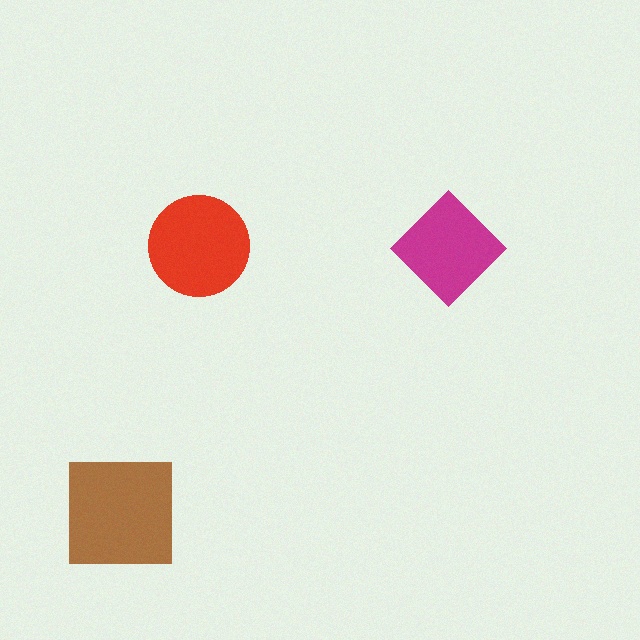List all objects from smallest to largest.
The magenta diamond, the red circle, the brown square.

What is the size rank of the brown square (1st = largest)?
1st.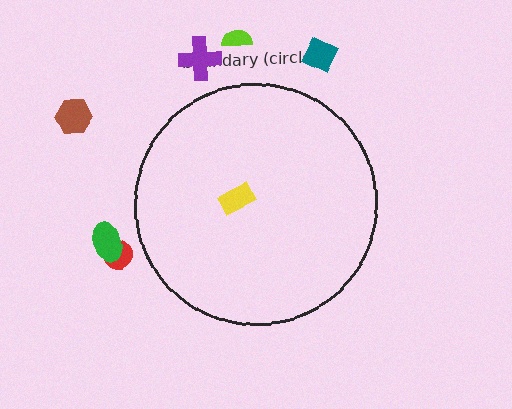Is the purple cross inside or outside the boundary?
Outside.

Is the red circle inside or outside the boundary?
Outside.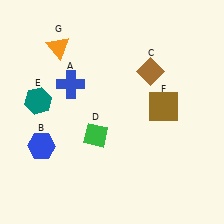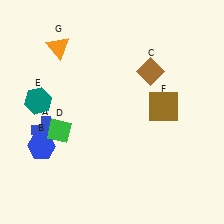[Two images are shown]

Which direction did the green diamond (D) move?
The green diamond (D) moved left.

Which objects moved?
The objects that moved are: the blue cross (A), the green diamond (D).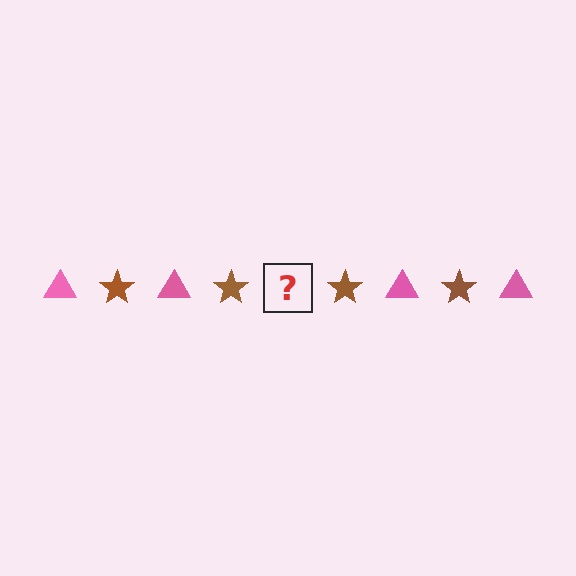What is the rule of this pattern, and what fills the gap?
The rule is that the pattern alternates between pink triangle and brown star. The gap should be filled with a pink triangle.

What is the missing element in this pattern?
The missing element is a pink triangle.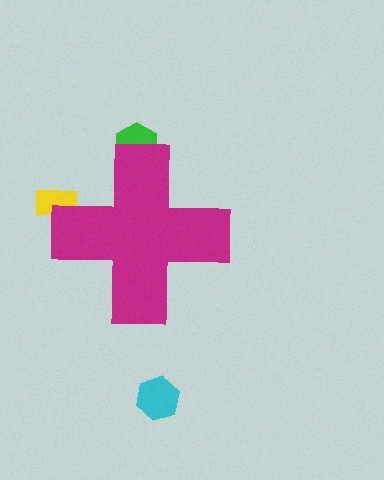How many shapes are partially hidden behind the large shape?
2 shapes are partially hidden.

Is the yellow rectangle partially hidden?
Yes, the yellow rectangle is partially hidden behind the magenta cross.